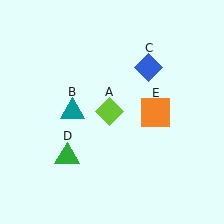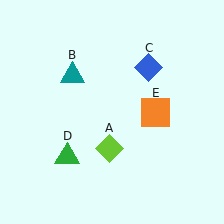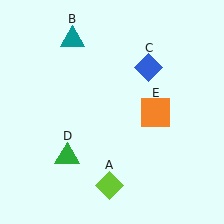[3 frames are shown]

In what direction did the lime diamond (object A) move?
The lime diamond (object A) moved down.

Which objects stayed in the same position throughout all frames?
Blue diamond (object C) and green triangle (object D) and orange square (object E) remained stationary.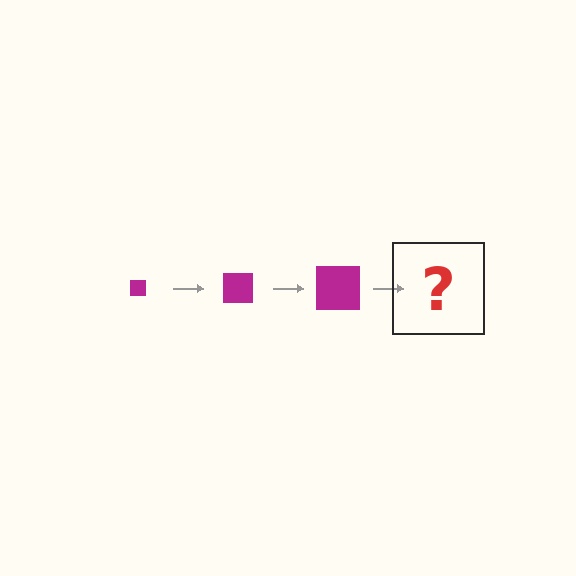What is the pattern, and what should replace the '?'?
The pattern is that the square gets progressively larger each step. The '?' should be a magenta square, larger than the previous one.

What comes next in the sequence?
The next element should be a magenta square, larger than the previous one.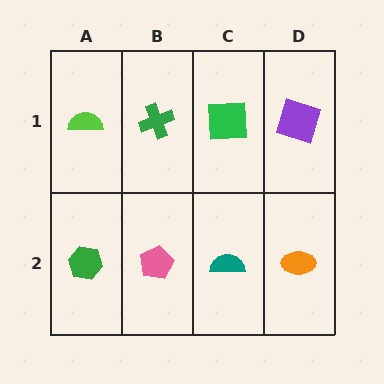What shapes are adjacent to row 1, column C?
A teal semicircle (row 2, column C), a green cross (row 1, column B), a purple square (row 1, column D).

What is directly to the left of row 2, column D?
A teal semicircle.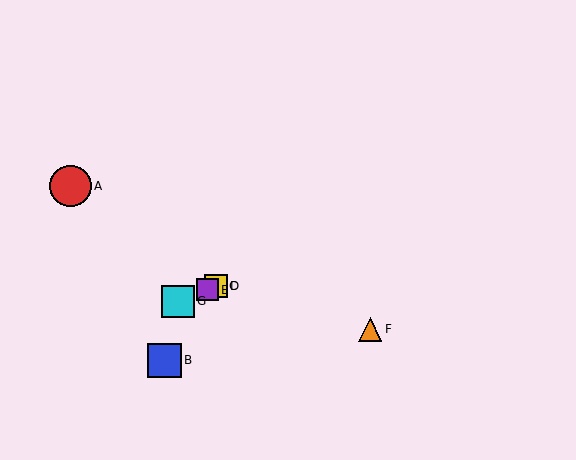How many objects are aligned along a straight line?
4 objects (C, D, E, G) are aligned along a straight line.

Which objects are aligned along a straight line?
Objects C, D, E, G are aligned along a straight line.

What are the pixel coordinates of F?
Object F is at (370, 329).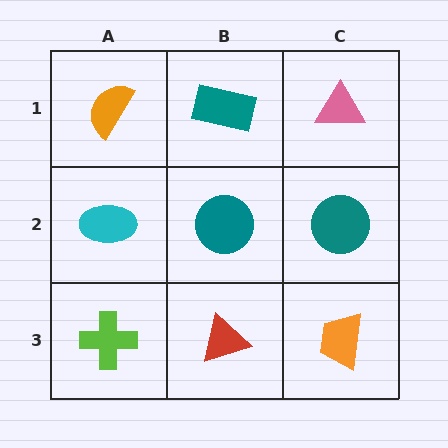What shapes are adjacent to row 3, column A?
A cyan ellipse (row 2, column A), a red triangle (row 3, column B).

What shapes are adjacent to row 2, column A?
An orange semicircle (row 1, column A), a lime cross (row 3, column A), a teal circle (row 2, column B).